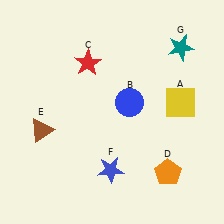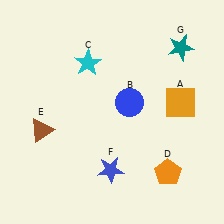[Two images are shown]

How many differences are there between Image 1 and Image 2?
There are 2 differences between the two images.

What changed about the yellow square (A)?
In Image 1, A is yellow. In Image 2, it changed to orange.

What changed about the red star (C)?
In Image 1, C is red. In Image 2, it changed to cyan.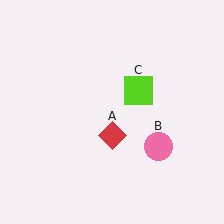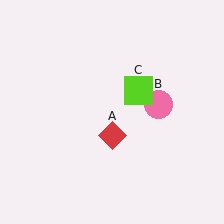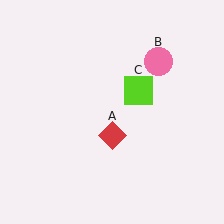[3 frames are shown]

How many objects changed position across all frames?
1 object changed position: pink circle (object B).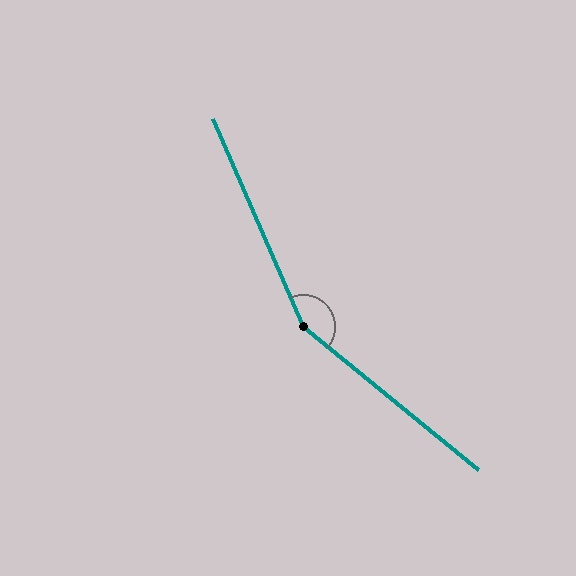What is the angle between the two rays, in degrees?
Approximately 153 degrees.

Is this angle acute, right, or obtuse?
It is obtuse.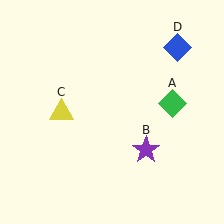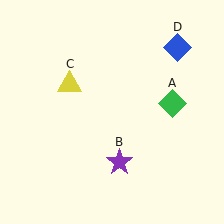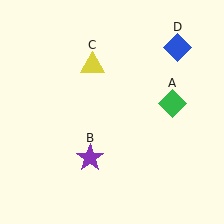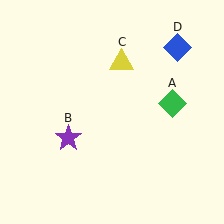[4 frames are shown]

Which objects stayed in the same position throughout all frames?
Green diamond (object A) and blue diamond (object D) remained stationary.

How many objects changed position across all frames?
2 objects changed position: purple star (object B), yellow triangle (object C).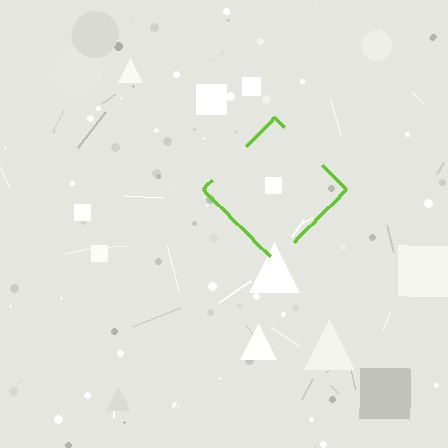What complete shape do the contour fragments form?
The contour fragments form a diamond.